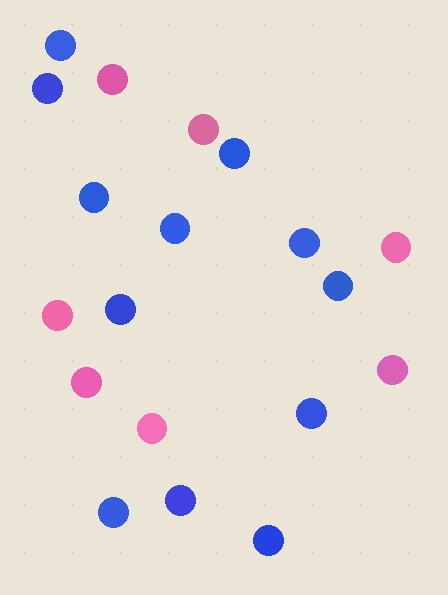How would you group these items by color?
There are 2 groups: one group of blue circles (12) and one group of pink circles (7).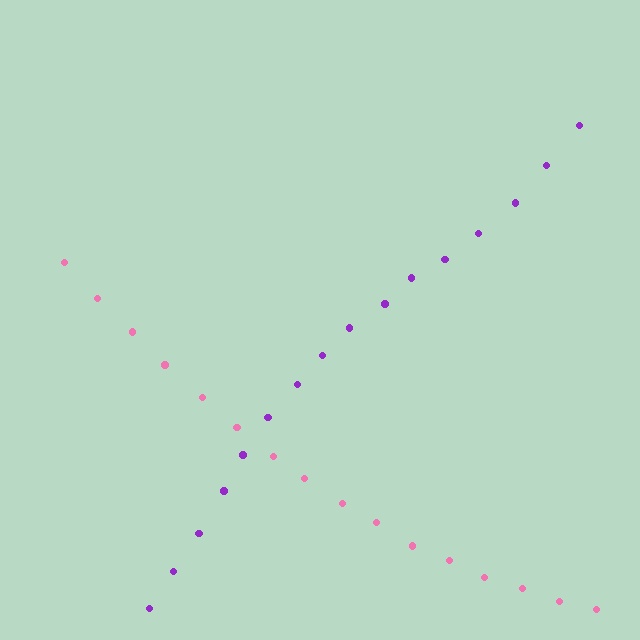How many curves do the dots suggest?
There are 2 distinct paths.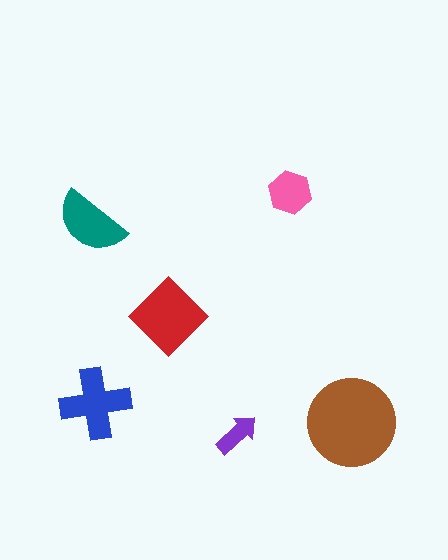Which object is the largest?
The brown circle.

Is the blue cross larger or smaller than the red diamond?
Smaller.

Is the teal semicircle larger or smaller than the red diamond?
Smaller.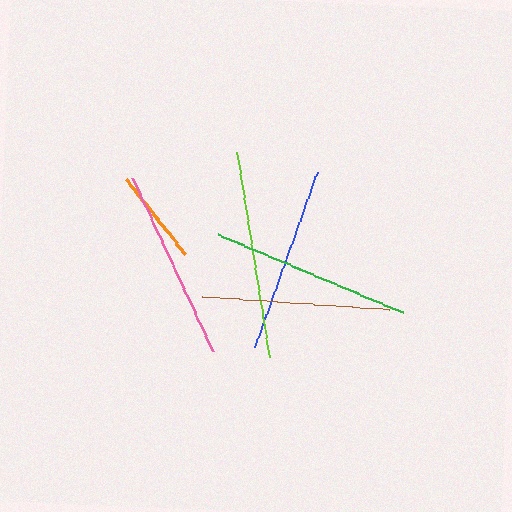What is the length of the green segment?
The green segment is approximately 200 pixels long.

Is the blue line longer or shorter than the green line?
The green line is longer than the blue line.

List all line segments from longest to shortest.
From longest to shortest: lime, green, pink, blue, brown, orange.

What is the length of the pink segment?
The pink segment is approximately 191 pixels long.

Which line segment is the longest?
The lime line is the longest at approximately 208 pixels.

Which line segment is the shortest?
The orange line is the shortest at approximately 96 pixels.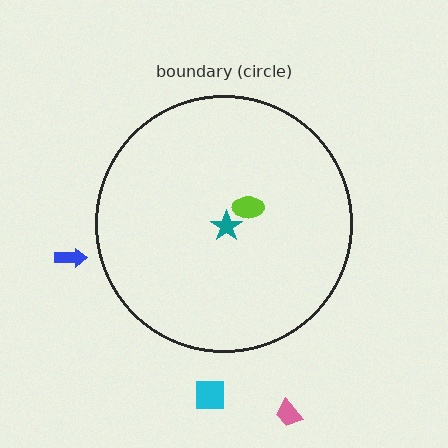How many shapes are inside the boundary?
2 inside, 3 outside.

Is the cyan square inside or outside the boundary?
Outside.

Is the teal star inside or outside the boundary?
Inside.